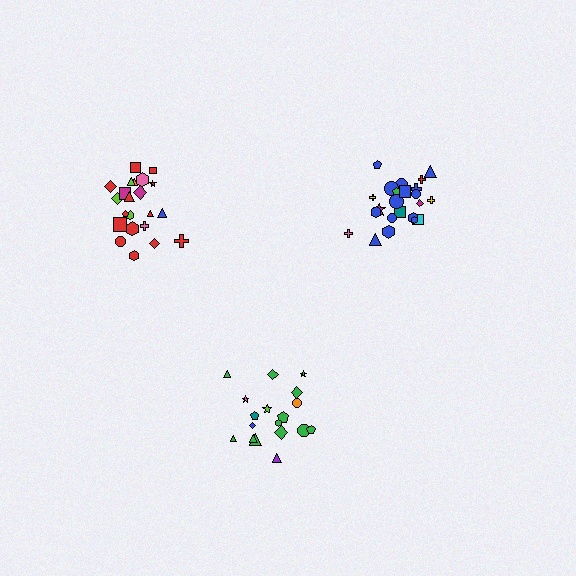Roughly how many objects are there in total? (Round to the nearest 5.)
Roughly 65 objects in total.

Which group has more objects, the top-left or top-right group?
The top-right group.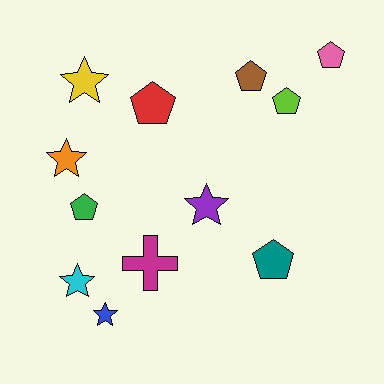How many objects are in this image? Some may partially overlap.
There are 12 objects.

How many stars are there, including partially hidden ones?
There are 5 stars.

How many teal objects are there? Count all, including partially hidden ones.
There is 1 teal object.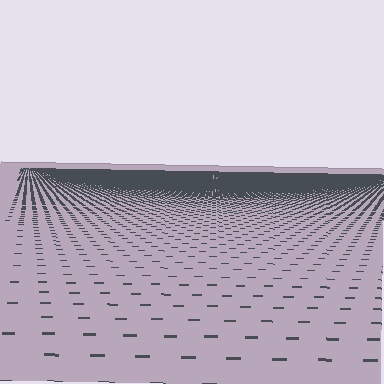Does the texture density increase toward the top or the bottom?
Density increases toward the top.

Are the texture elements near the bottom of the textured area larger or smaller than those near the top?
Larger. Near the bottom, elements are closer to the viewer and appear at a bigger on-screen size.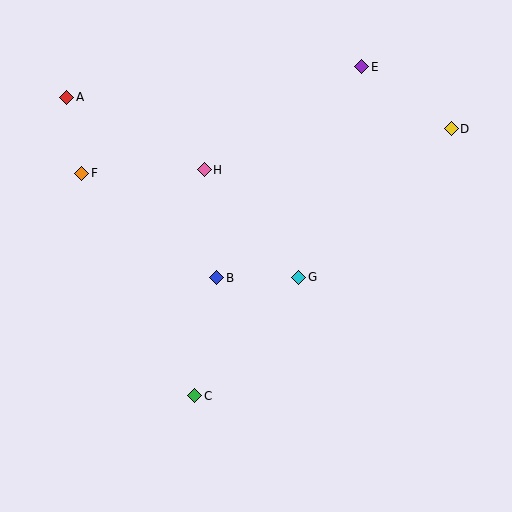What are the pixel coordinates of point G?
Point G is at (299, 277).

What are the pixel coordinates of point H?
Point H is at (204, 170).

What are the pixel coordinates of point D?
Point D is at (451, 129).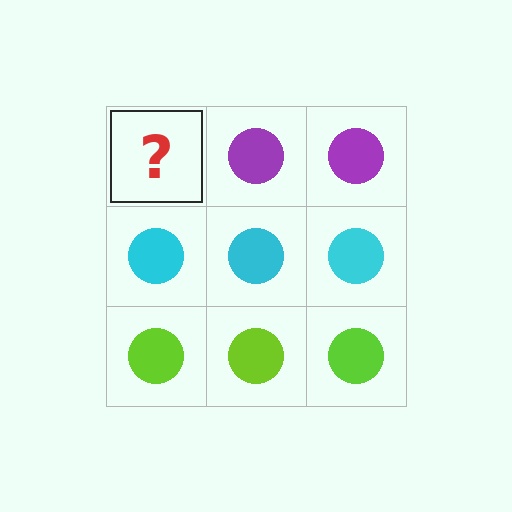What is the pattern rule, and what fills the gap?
The rule is that each row has a consistent color. The gap should be filled with a purple circle.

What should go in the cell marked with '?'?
The missing cell should contain a purple circle.